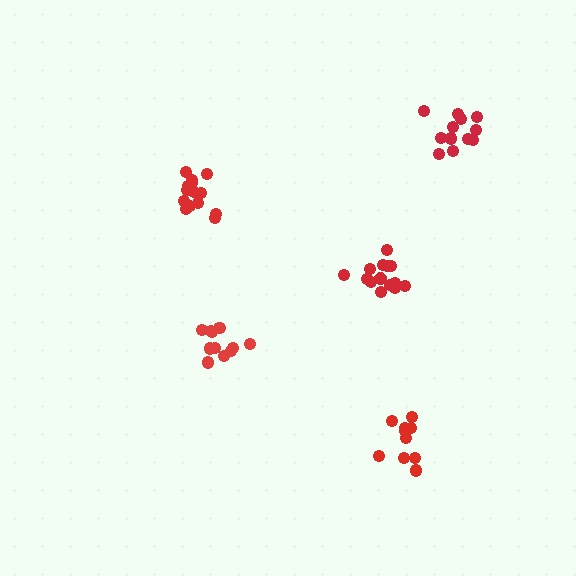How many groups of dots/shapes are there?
There are 5 groups.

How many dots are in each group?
Group 1: 16 dots, Group 2: 14 dots, Group 3: 10 dots, Group 4: 11 dots, Group 5: 13 dots (64 total).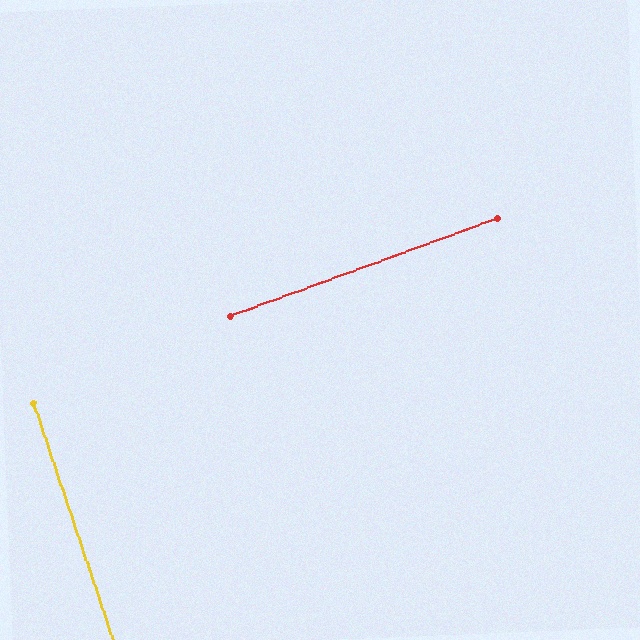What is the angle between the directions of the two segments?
Approximately 89 degrees.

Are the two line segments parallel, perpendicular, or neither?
Perpendicular — they meet at approximately 89°.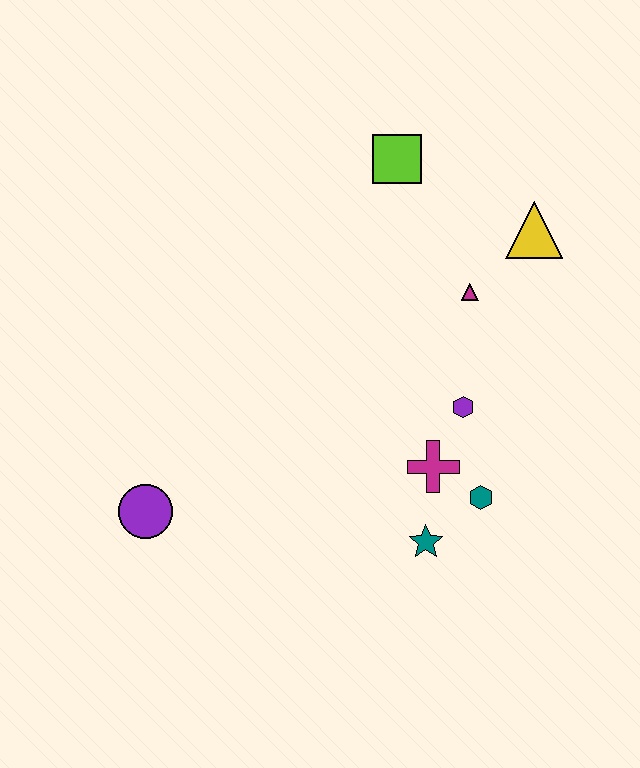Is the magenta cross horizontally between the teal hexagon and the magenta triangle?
No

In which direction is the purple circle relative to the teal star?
The purple circle is to the left of the teal star.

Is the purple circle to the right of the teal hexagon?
No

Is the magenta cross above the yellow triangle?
No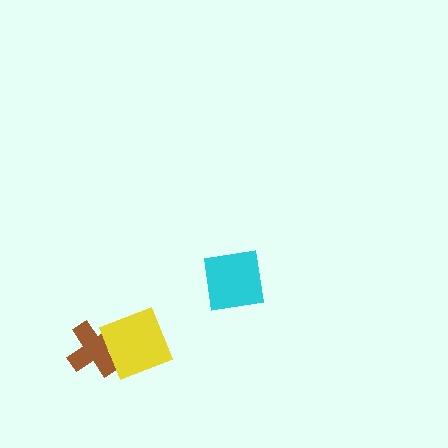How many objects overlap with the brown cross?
1 object overlaps with the brown cross.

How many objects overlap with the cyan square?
0 objects overlap with the cyan square.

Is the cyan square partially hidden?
No, no other shape covers it.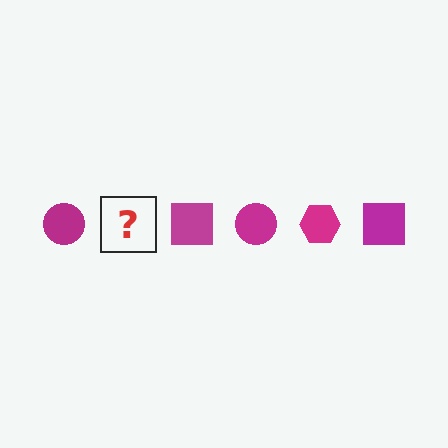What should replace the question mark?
The question mark should be replaced with a magenta hexagon.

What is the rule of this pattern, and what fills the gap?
The rule is that the pattern cycles through circle, hexagon, square shapes in magenta. The gap should be filled with a magenta hexagon.